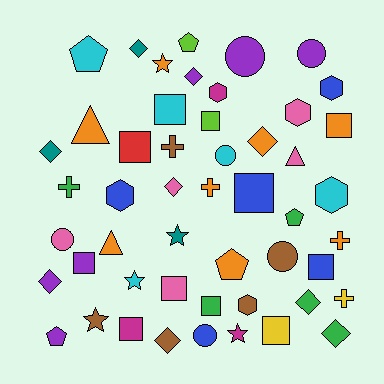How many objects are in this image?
There are 50 objects.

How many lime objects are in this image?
There are 2 lime objects.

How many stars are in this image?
There are 5 stars.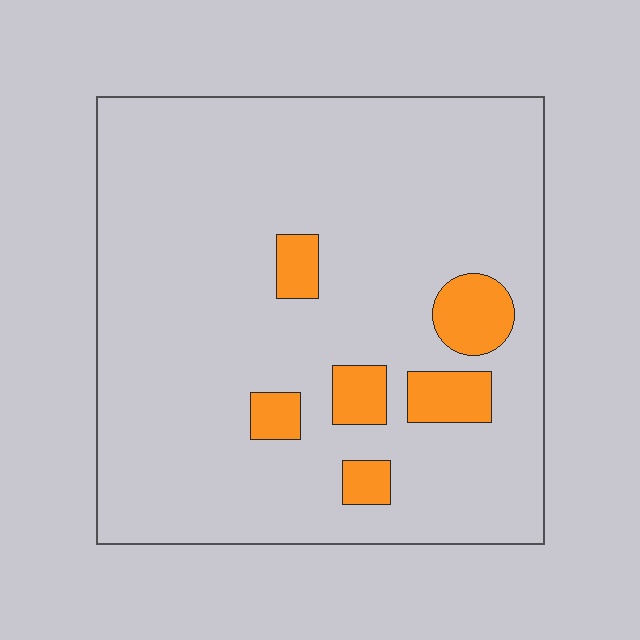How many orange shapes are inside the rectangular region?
6.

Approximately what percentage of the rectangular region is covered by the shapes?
Approximately 10%.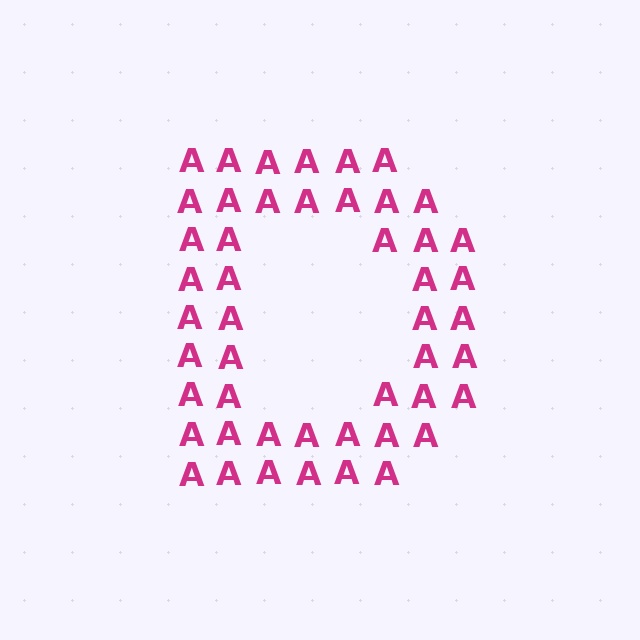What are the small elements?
The small elements are letter A's.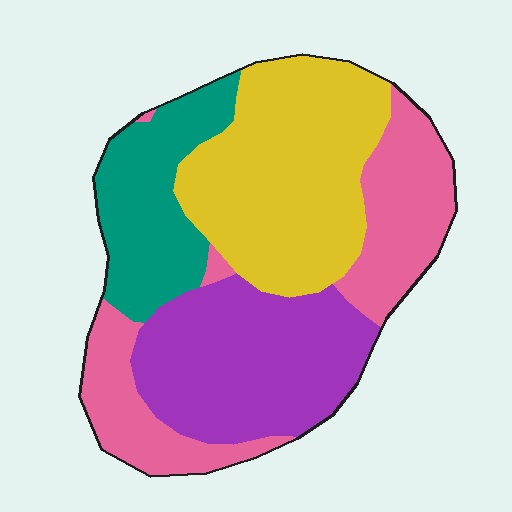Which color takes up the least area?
Teal, at roughly 15%.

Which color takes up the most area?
Yellow, at roughly 30%.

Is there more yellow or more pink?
Yellow.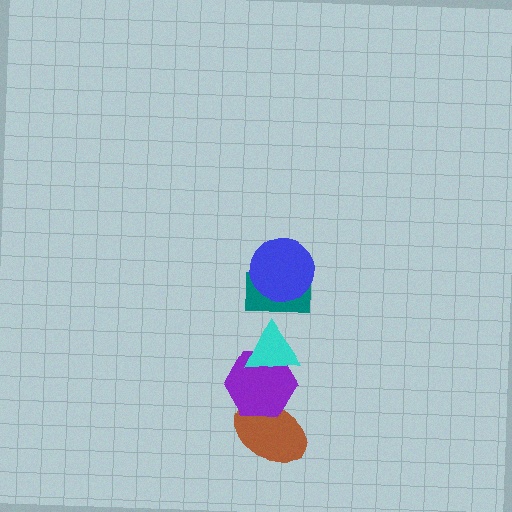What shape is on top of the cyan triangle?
The teal rectangle is on top of the cyan triangle.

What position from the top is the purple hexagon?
The purple hexagon is 4th from the top.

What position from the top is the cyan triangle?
The cyan triangle is 3rd from the top.